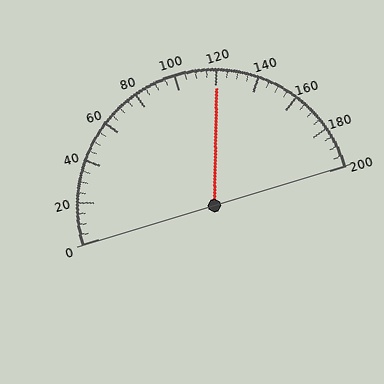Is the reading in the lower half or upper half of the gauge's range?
The reading is in the upper half of the range (0 to 200).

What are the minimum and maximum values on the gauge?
The gauge ranges from 0 to 200.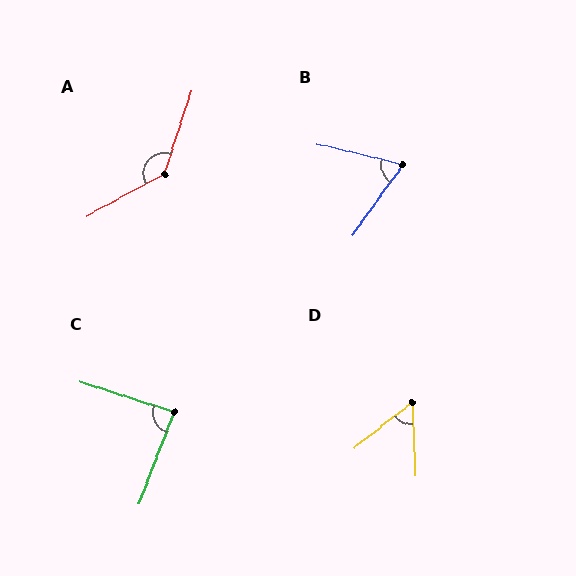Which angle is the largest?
A, at approximately 137 degrees.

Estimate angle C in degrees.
Approximately 87 degrees.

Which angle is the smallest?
D, at approximately 54 degrees.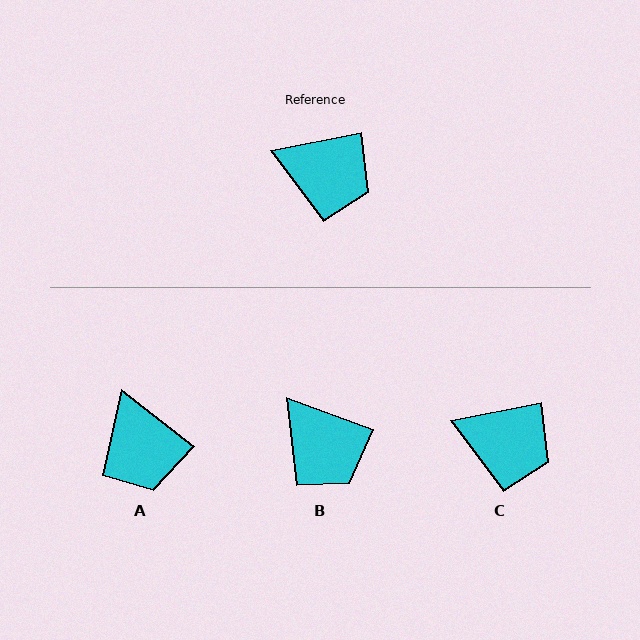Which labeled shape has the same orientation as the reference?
C.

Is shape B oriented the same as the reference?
No, it is off by about 31 degrees.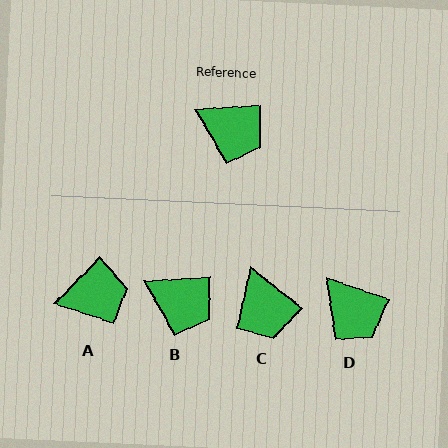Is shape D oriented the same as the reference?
No, it is off by about 21 degrees.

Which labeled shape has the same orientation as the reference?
B.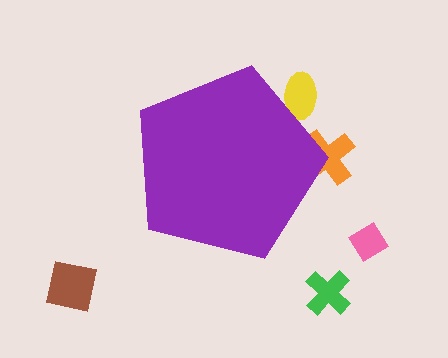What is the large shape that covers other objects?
A purple pentagon.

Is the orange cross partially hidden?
Yes, the orange cross is partially hidden behind the purple pentagon.